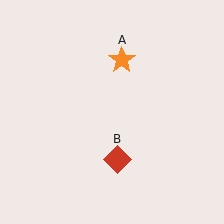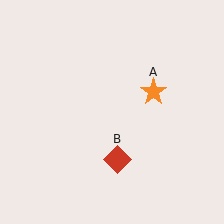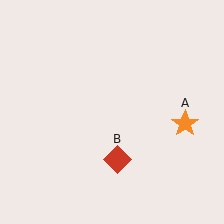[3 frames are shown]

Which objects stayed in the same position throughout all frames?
Red diamond (object B) remained stationary.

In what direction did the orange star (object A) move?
The orange star (object A) moved down and to the right.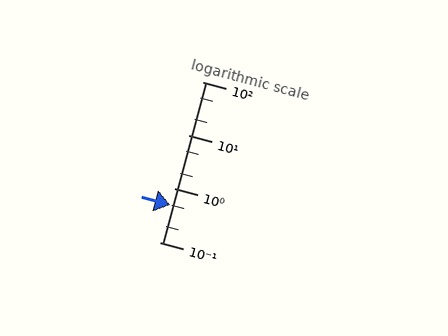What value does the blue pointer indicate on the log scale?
The pointer indicates approximately 0.49.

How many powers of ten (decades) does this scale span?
The scale spans 3 decades, from 0.1 to 100.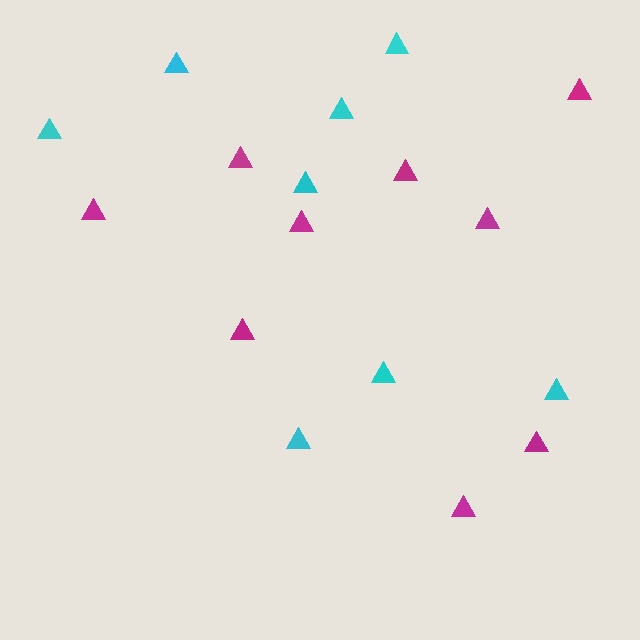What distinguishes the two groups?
There are 2 groups: one group of cyan triangles (8) and one group of magenta triangles (9).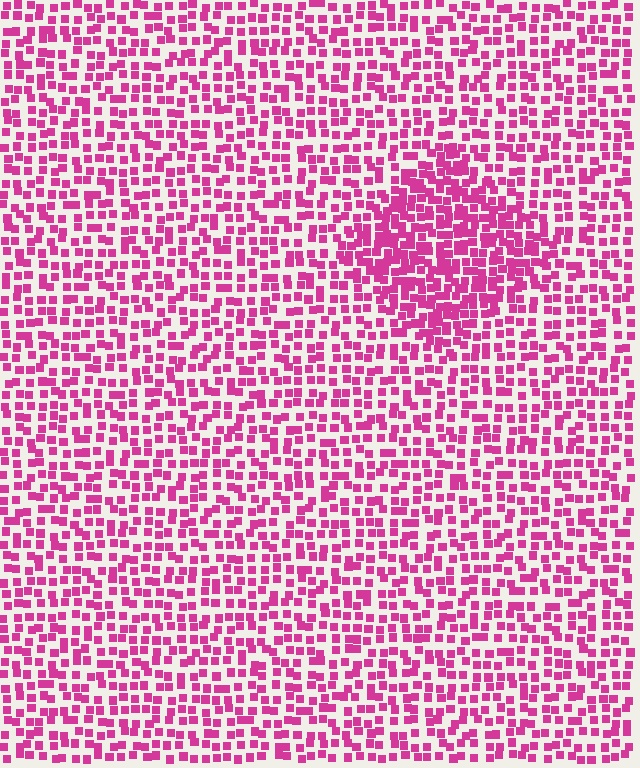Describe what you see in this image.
The image contains small magenta elements arranged at two different densities. A diamond-shaped region is visible where the elements are more densely packed than the surrounding area.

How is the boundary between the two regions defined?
The boundary is defined by a change in element density (approximately 1.7x ratio). All elements are the same color, size, and shape.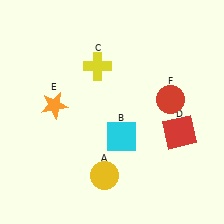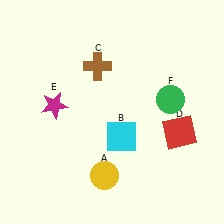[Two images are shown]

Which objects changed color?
C changed from yellow to brown. E changed from orange to magenta. F changed from red to green.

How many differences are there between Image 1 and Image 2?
There are 3 differences between the two images.